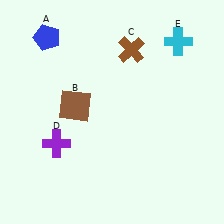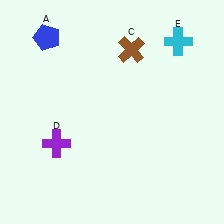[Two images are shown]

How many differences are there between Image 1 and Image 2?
There is 1 difference between the two images.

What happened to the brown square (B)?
The brown square (B) was removed in Image 2. It was in the top-left area of Image 1.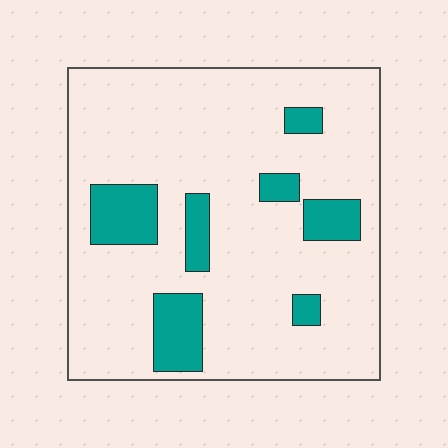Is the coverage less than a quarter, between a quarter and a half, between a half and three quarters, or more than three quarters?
Less than a quarter.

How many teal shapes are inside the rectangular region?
7.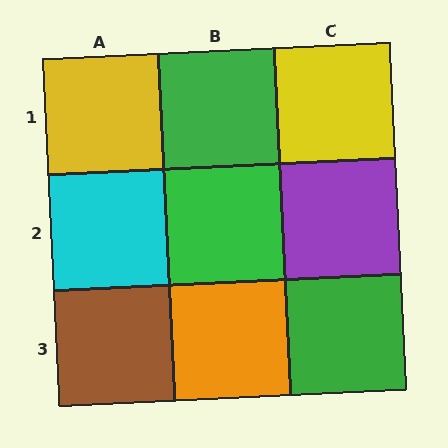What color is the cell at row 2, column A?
Cyan.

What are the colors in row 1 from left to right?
Yellow, green, yellow.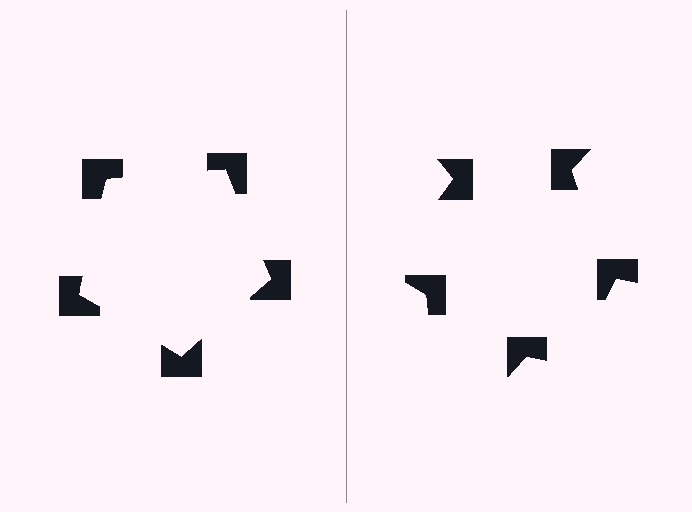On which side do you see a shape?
An illusory pentagon appears on the left side. On the right side the wedge cuts are rotated, so no coherent shape forms.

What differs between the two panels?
The notched squares are positioned identically on both sides; only the wedge orientations differ. On the left they align to a pentagon; on the right they are misaligned.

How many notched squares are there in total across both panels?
10 — 5 on each side.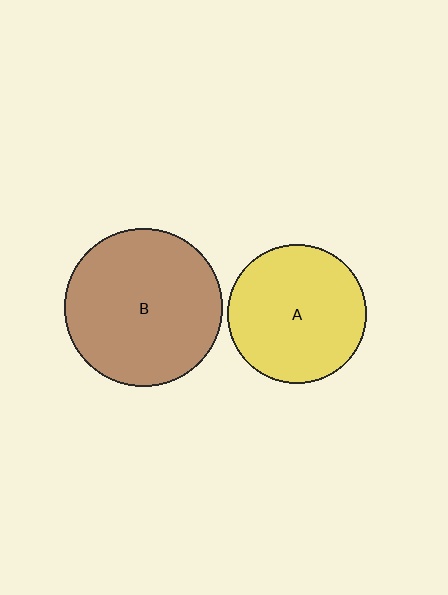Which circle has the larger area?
Circle B (brown).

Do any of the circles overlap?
No, none of the circles overlap.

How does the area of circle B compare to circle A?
Approximately 1.3 times.